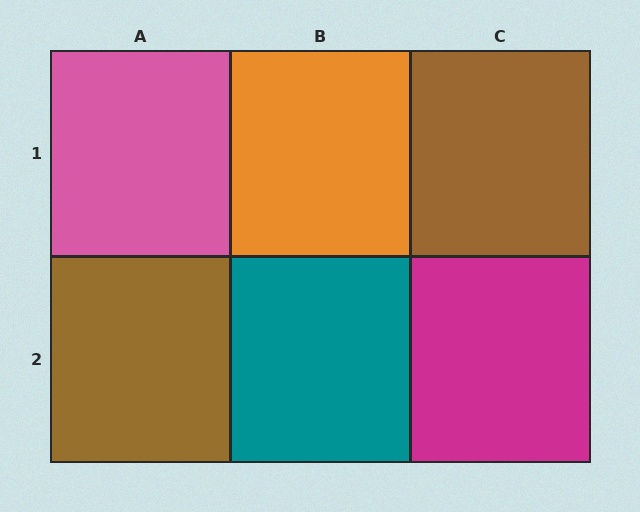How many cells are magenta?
1 cell is magenta.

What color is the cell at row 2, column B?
Teal.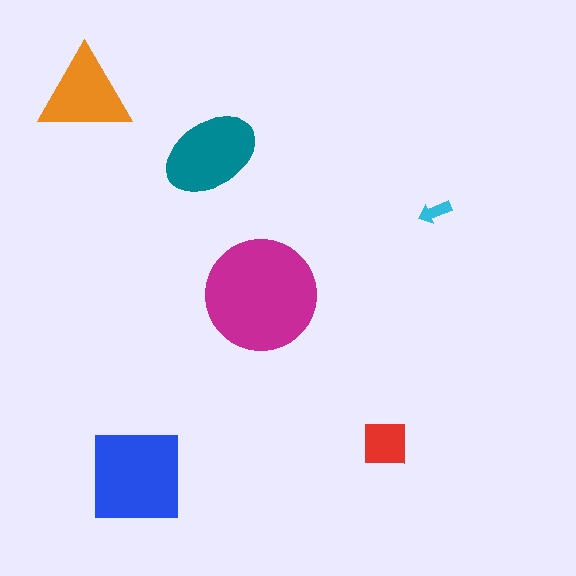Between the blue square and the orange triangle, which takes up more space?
The blue square.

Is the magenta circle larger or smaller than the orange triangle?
Larger.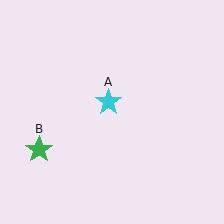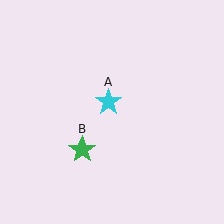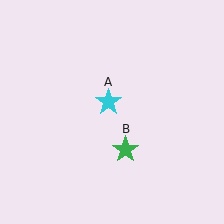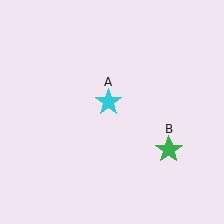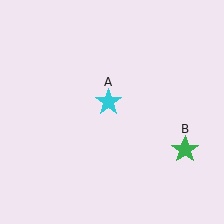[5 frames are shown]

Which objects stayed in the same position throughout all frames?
Cyan star (object A) remained stationary.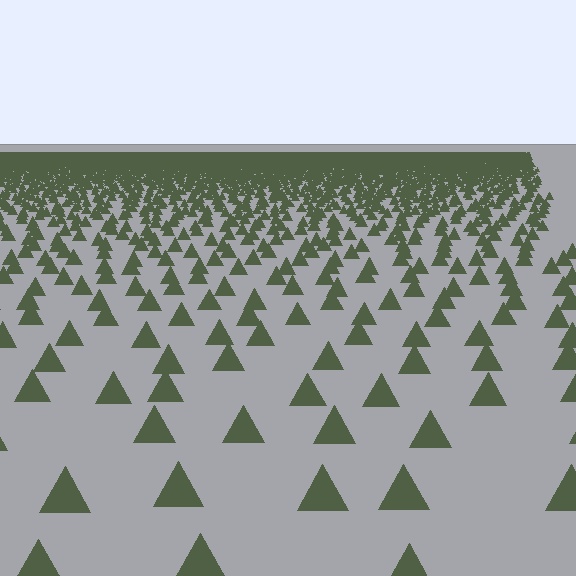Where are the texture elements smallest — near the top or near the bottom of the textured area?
Near the top.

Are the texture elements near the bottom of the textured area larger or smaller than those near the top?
Larger. Near the bottom, elements are closer to the viewer and appear at a bigger on-screen size.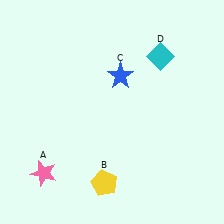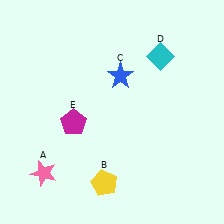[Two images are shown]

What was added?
A magenta pentagon (E) was added in Image 2.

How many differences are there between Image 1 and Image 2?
There is 1 difference between the two images.